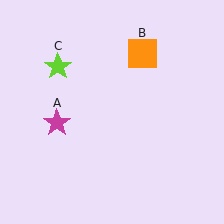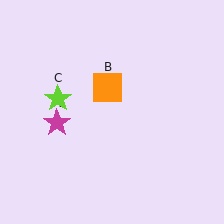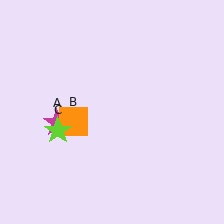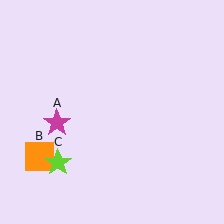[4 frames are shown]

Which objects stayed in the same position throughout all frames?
Magenta star (object A) remained stationary.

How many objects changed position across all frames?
2 objects changed position: orange square (object B), lime star (object C).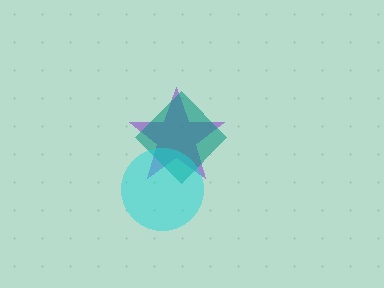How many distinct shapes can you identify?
There are 3 distinct shapes: a purple star, a teal diamond, a cyan circle.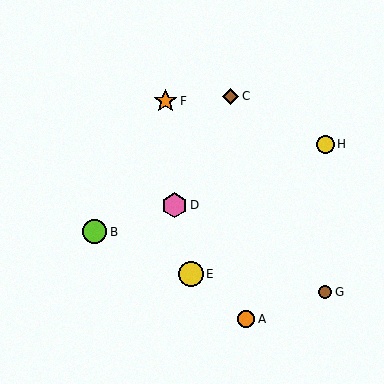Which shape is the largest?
The pink hexagon (labeled D) is the largest.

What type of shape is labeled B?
Shape B is a lime circle.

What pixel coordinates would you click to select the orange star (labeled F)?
Click at (166, 101) to select the orange star F.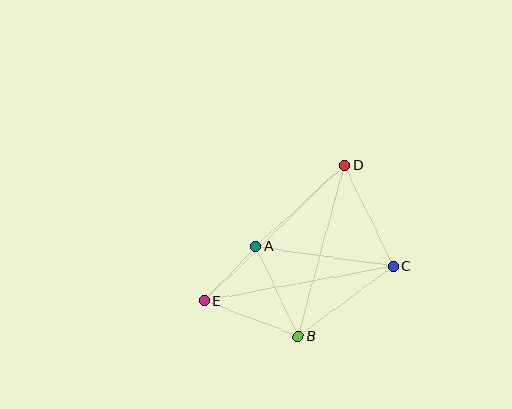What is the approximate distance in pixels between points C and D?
The distance between C and D is approximately 112 pixels.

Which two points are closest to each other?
Points A and E are closest to each other.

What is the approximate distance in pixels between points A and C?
The distance between A and C is approximately 139 pixels.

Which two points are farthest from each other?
Points D and E are farthest from each other.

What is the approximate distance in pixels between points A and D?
The distance between A and D is approximately 121 pixels.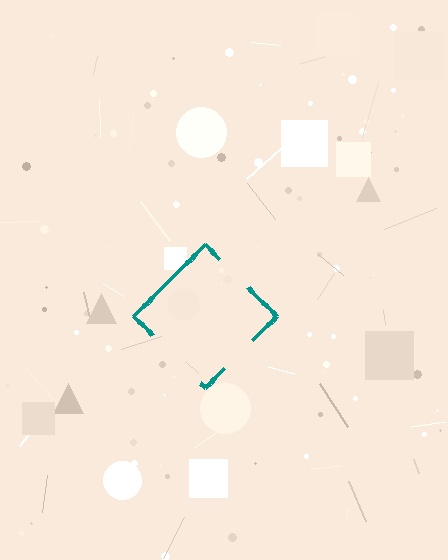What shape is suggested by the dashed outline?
The dashed outline suggests a diamond.